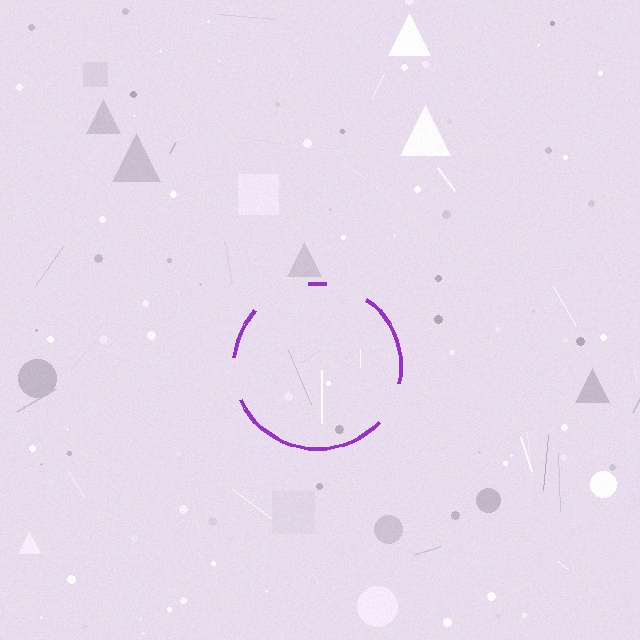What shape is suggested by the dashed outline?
The dashed outline suggests a circle.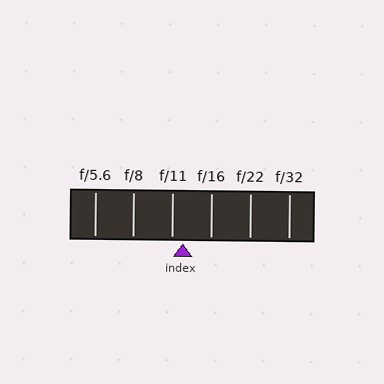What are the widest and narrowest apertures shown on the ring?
The widest aperture shown is f/5.6 and the narrowest is f/32.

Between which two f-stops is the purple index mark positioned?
The index mark is between f/11 and f/16.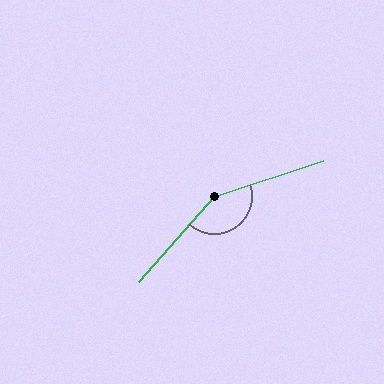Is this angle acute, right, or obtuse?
It is obtuse.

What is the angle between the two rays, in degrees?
Approximately 150 degrees.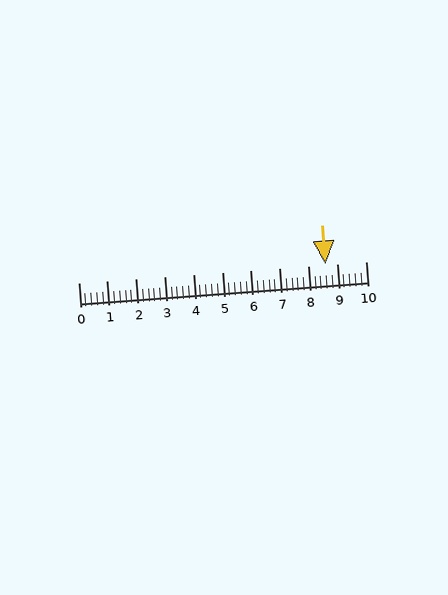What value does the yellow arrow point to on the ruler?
The yellow arrow points to approximately 8.6.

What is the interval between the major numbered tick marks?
The major tick marks are spaced 1 units apart.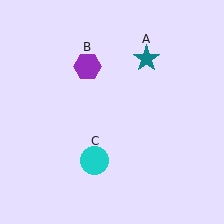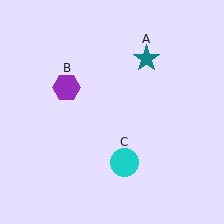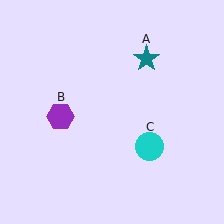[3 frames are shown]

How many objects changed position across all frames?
2 objects changed position: purple hexagon (object B), cyan circle (object C).